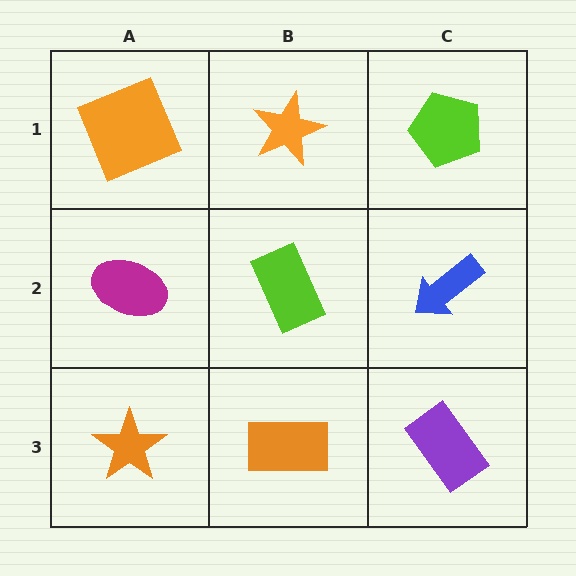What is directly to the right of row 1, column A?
An orange star.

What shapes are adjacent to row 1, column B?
A lime rectangle (row 2, column B), an orange square (row 1, column A), a lime pentagon (row 1, column C).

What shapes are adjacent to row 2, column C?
A lime pentagon (row 1, column C), a purple rectangle (row 3, column C), a lime rectangle (row 2, column B).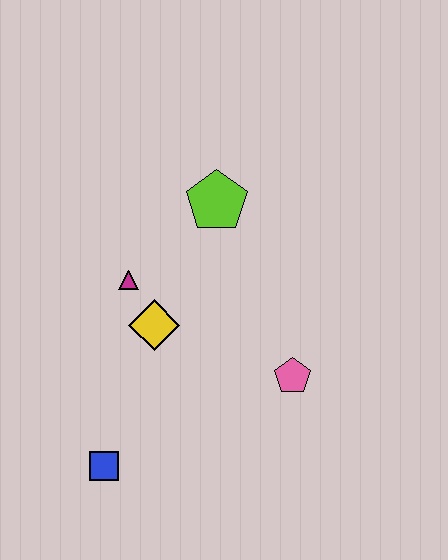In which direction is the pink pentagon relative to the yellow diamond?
The pink pentagon is to the right of the yellow diamond.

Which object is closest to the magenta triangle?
The yellow diamond is closest to the magenta triangle.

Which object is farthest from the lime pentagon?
The blue square is farthest from the lime pentagon.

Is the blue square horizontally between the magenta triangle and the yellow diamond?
No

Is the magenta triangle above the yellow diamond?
Yes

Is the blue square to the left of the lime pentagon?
Yes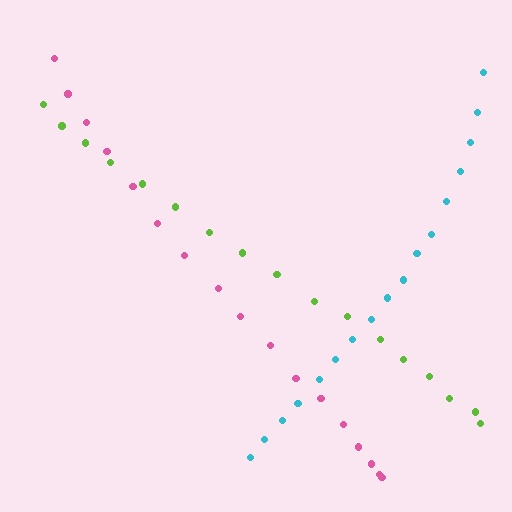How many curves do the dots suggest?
There are 3 distinct paths.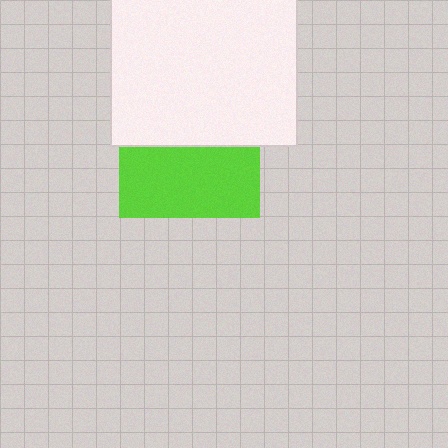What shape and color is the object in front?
The object in front is a white rectangle.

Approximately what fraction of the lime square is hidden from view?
Roughly 51% of the lime square is hidden behind the white rectangle.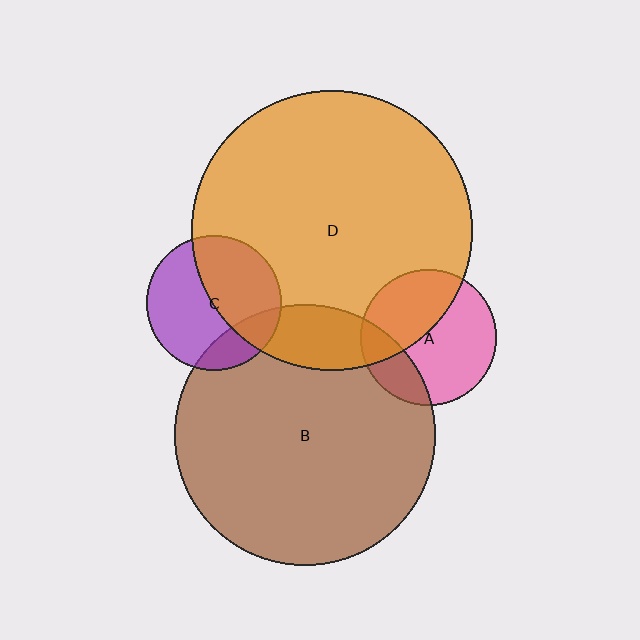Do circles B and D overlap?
Yes.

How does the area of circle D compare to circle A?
Approximately 4.2 times.